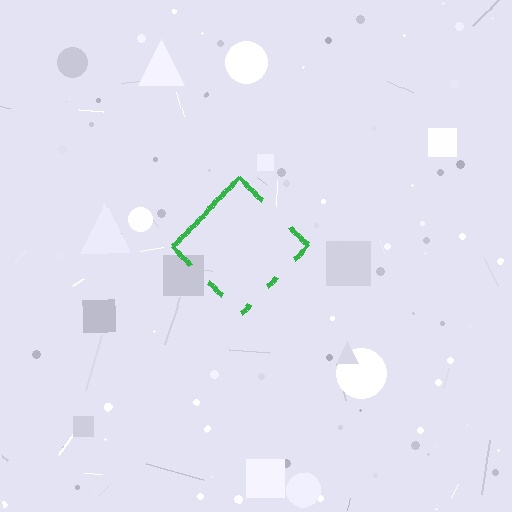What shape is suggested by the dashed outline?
The dashed outline suggests a diamond.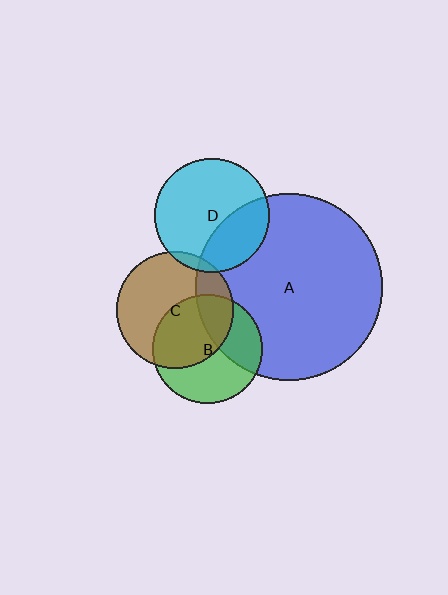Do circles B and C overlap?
Yes.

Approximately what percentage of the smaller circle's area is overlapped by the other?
Approximately 45%.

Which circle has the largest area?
Circle A (blue).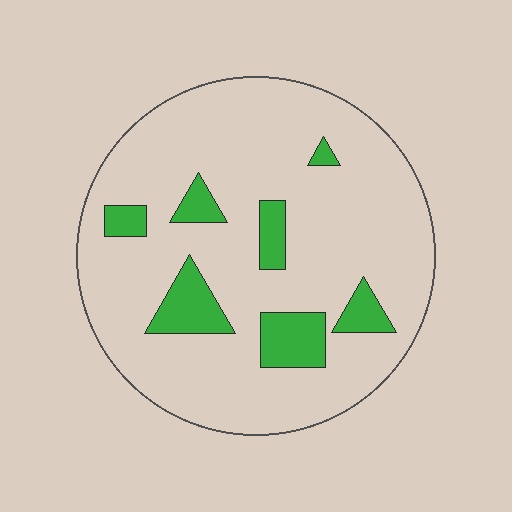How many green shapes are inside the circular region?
7.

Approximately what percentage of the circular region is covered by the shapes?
Approximately 15%.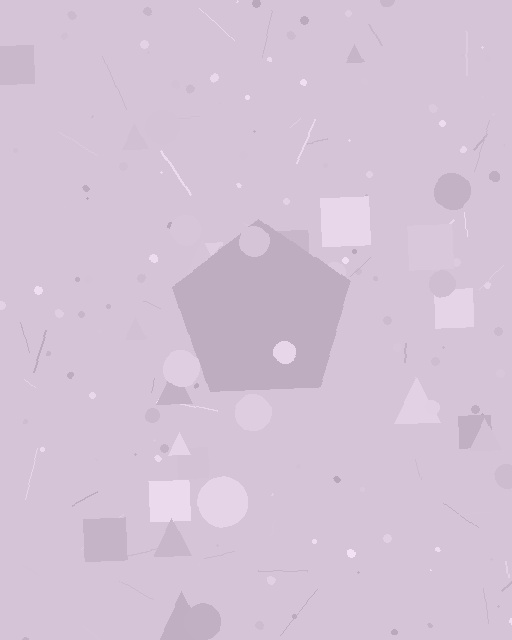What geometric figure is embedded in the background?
A pentagon is embedded in the background.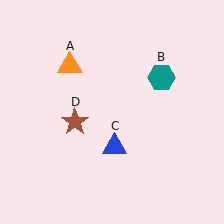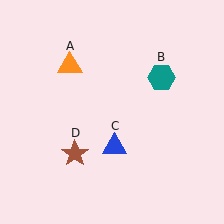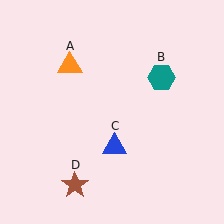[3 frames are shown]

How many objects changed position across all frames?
1 object changed position: brown star (object D).